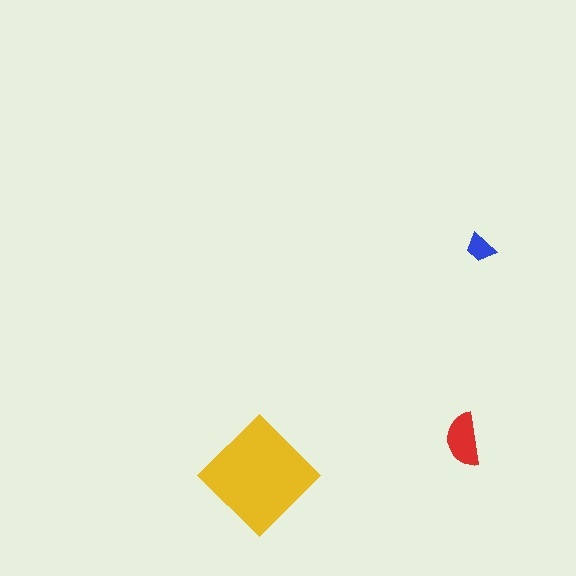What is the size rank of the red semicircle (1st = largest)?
2nd.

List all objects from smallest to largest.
The blue trapezoid, the red semicircle, the yellow diamond.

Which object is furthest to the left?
The yellow diamond is leftmost.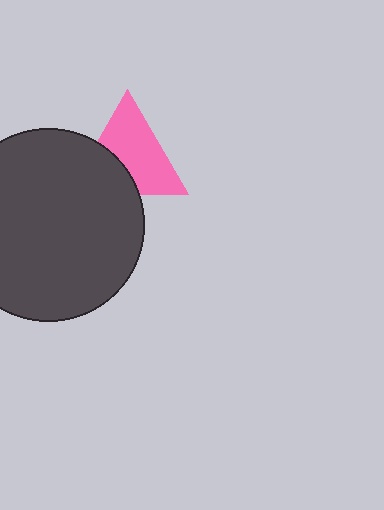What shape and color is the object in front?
The object in front is a dark gray circle.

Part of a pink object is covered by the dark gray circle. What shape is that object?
It is a triangle.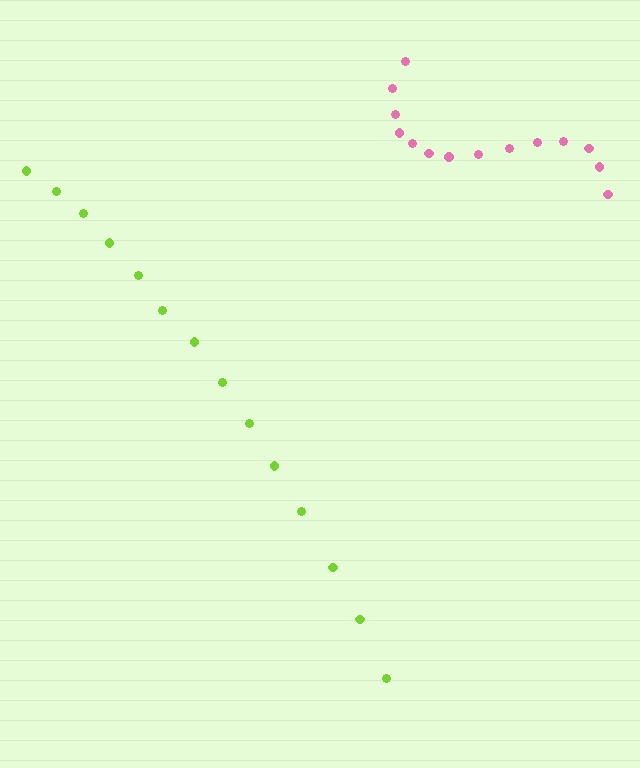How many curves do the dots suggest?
There are 2 distinct paths.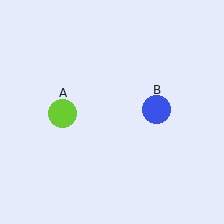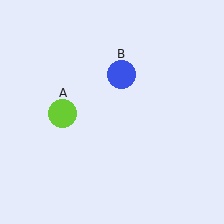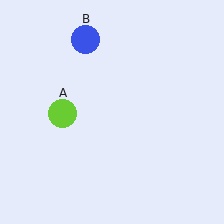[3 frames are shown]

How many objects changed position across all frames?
1 object changed position: blue circle (object B).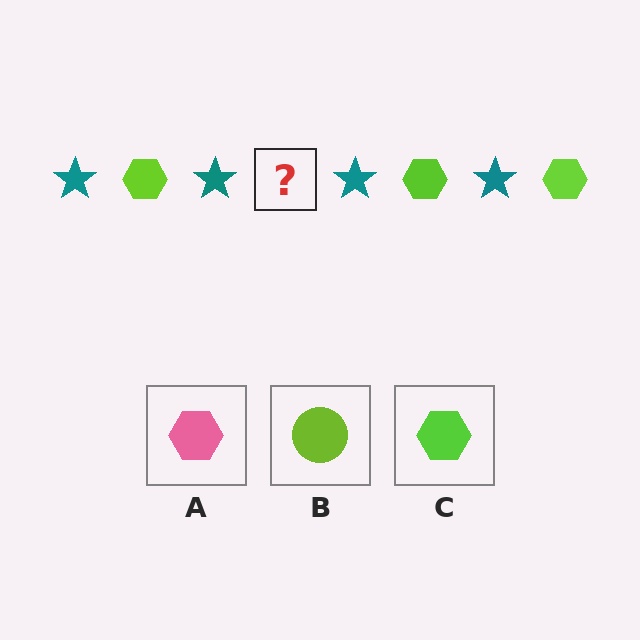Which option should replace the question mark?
Option C.